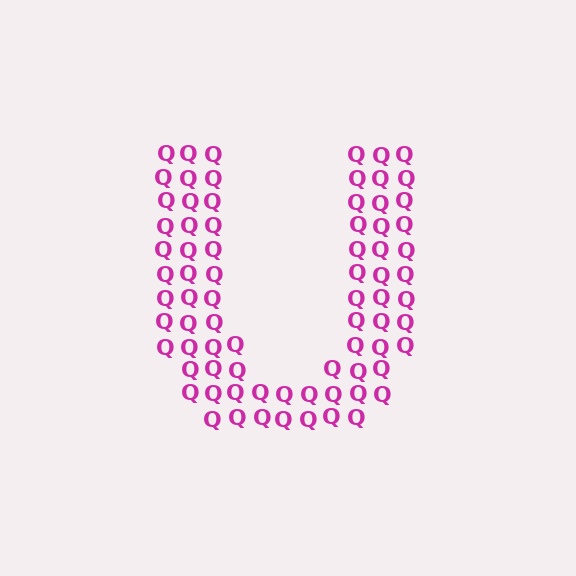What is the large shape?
The large shape is the letter U.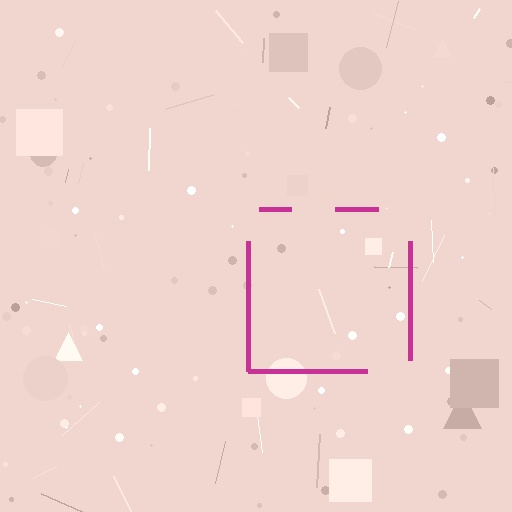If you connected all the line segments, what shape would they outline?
They would outline a square.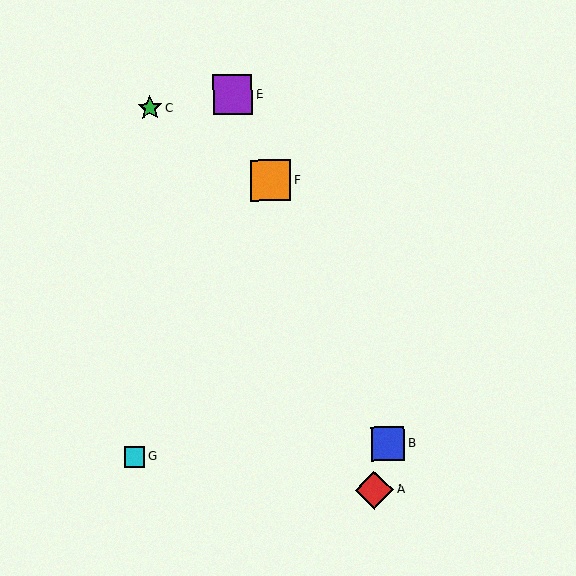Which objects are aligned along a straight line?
Objects B, D, E, F are aligned along a straight line.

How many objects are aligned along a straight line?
4 objects (B, D, E, F) are aligned along a straight line.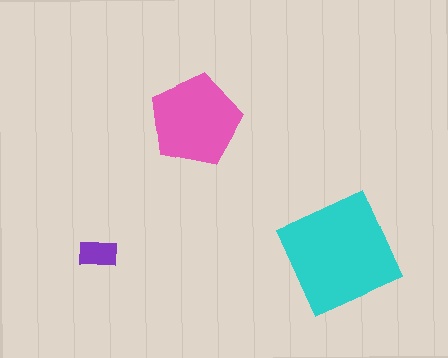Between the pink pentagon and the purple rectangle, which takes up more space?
The pink pentagon.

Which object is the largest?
The cyan square.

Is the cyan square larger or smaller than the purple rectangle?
Larger.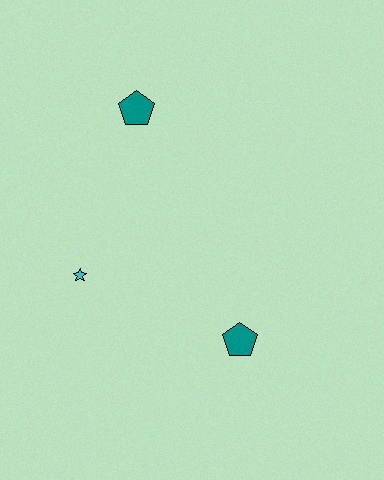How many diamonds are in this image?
There are no diamonds.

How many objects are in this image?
There are 3 objects.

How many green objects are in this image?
There are no green objects.